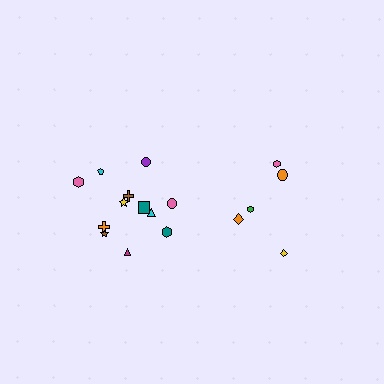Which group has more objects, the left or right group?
The left group.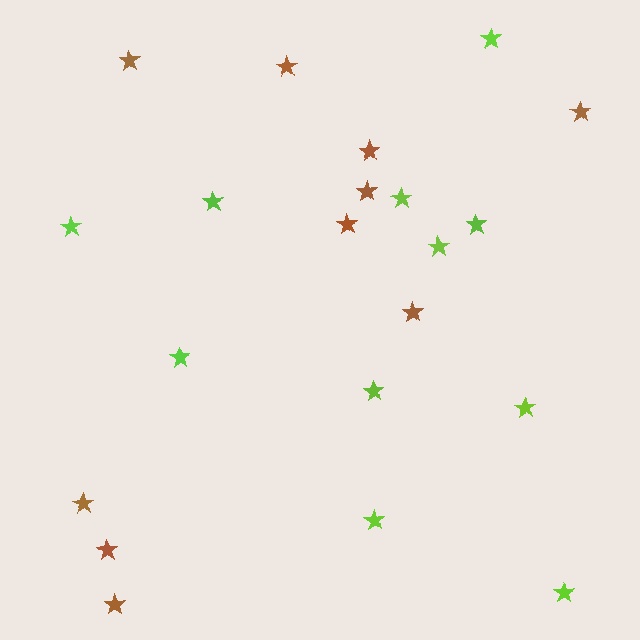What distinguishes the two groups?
There are 2 groups: one group of brown stars (10) and one group of lime stars (11).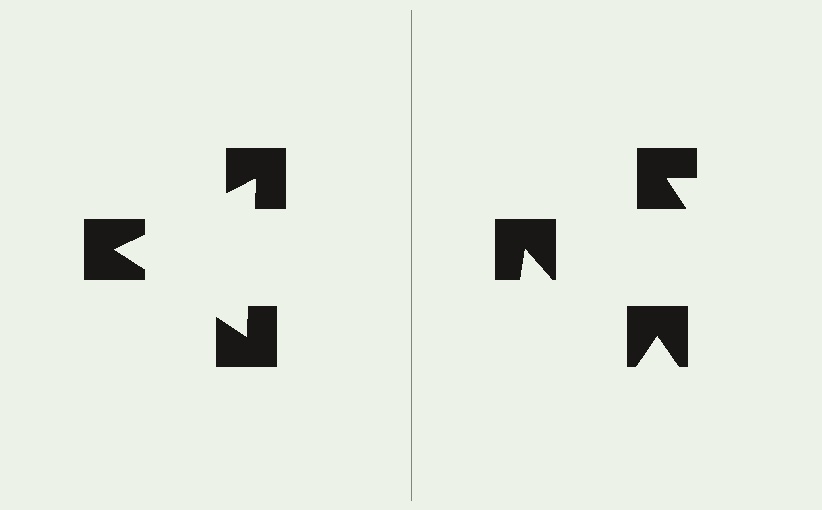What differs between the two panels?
The notched squares are positioned identically on both sides; only the wedge orientations differ. On the left they align to a triangle; on the right they are misaligned.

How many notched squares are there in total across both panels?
6 — 3 on each side.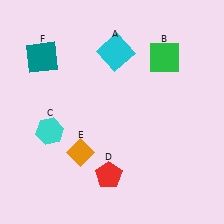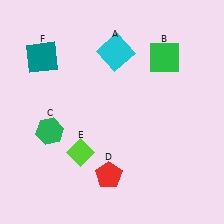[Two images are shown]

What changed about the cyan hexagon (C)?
In Image 1, C is cyan. In Image 2, it changed to green.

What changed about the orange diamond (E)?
In Image 1, E is orange. In Image 2, it changed to lime.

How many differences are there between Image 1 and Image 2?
There are 2 differences between the two images.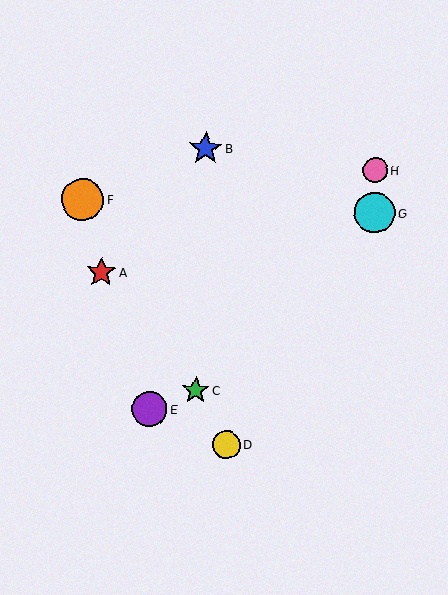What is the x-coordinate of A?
Object A is at x≈101.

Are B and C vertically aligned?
Yes, both are at x≈206.